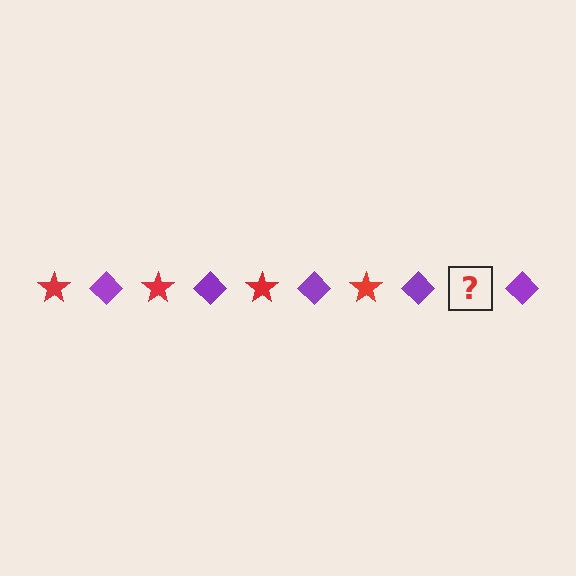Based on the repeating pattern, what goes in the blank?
The blank should be a red star.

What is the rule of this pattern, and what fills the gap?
The rule is that the pattern alternates between red star and purple diamond. The gap should be filled with a red star.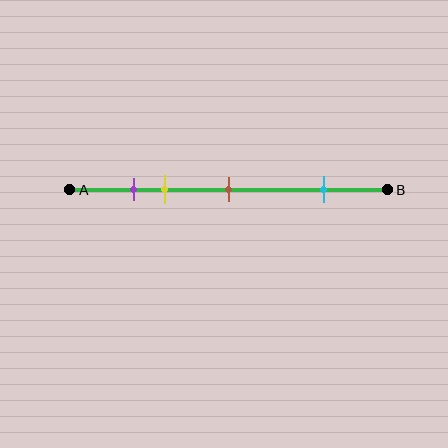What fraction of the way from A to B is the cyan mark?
The cyan mark is approximately 80% (0.8) of the way from A to B.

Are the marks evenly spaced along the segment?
No, the marks are not evenly spaced.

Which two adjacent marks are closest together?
The purple and yellow marks are the closest adjacent pair.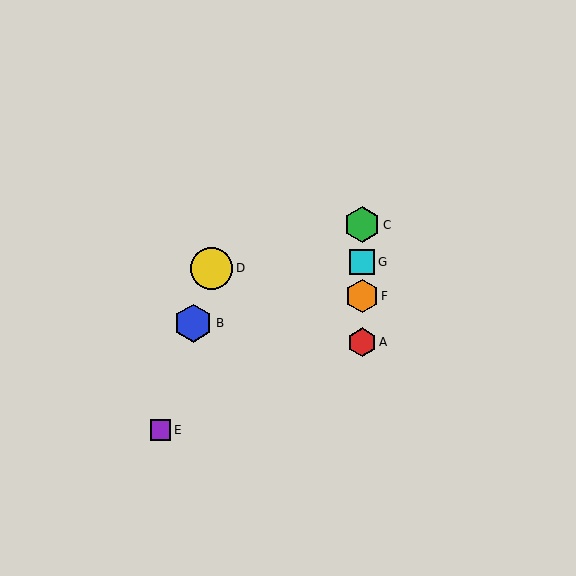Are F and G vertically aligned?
Yes, both are at x≈362.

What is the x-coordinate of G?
Object G is at x≈362.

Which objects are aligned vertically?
Objects A, C, F, G are aligned vertically.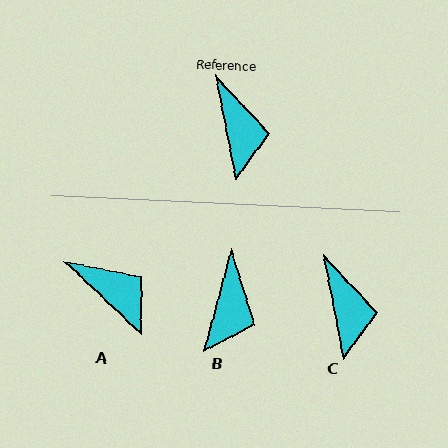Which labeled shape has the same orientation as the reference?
C.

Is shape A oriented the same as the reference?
No, it is off by about 36 degrees.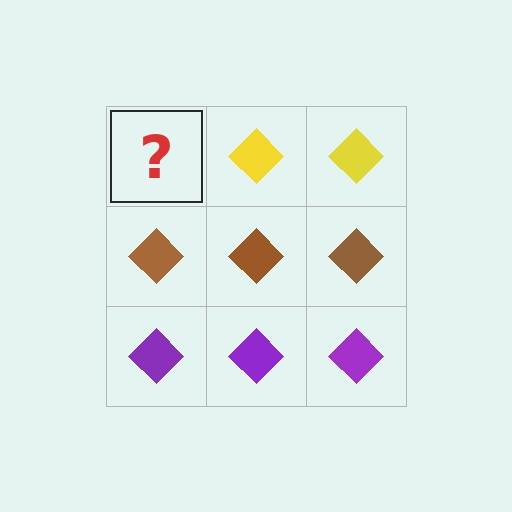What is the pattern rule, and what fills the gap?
The rule is that each row has a consistent color. The gap should be filled with a yellow diamond.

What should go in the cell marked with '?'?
The missing cell should contain a yellow diamond.